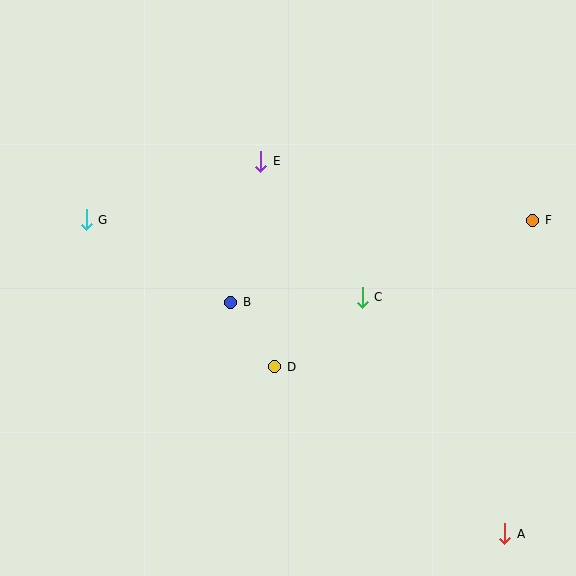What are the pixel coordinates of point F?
Point F is at (533, 220).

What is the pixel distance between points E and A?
The distance between E and A is 445 pixels.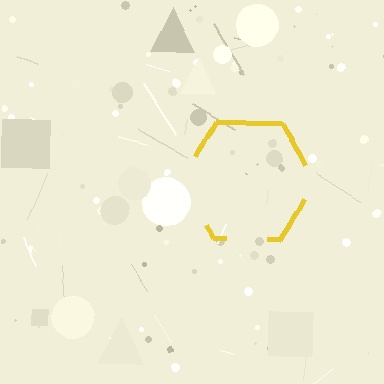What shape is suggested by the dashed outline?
The dashed outline suggests a hexagon.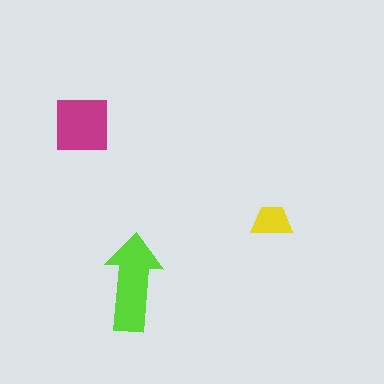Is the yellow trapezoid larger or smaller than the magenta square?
Smaller.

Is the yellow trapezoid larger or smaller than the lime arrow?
Smaller.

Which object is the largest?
The lime arrow.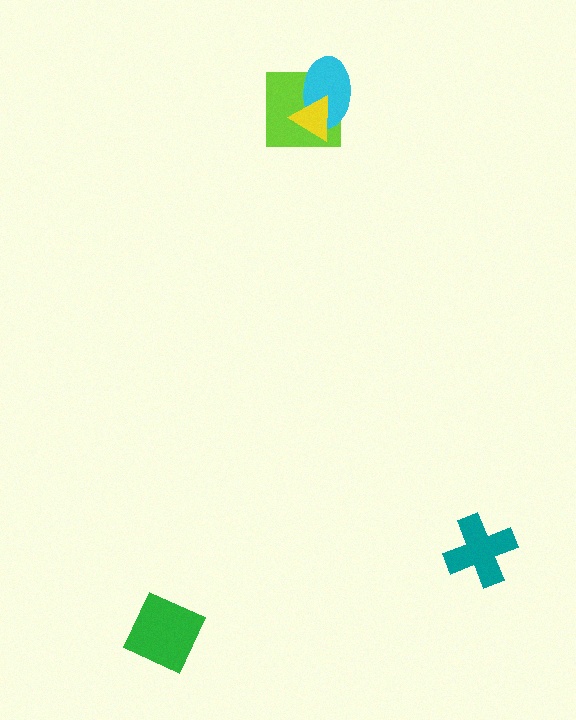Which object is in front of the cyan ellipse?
The yellow triangle is in front of the cyan ellipse.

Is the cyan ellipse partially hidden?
Yes, it is partially covered by another shape.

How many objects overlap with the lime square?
2 objects overlap with the lime square.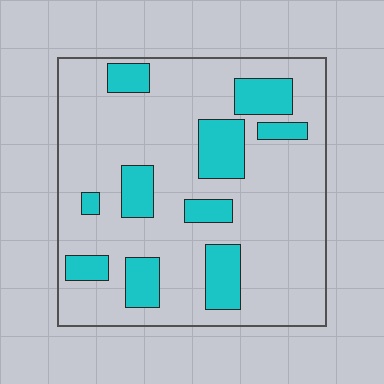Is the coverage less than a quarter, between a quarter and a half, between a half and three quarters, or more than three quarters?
Less than a quarter.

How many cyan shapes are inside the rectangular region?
10.